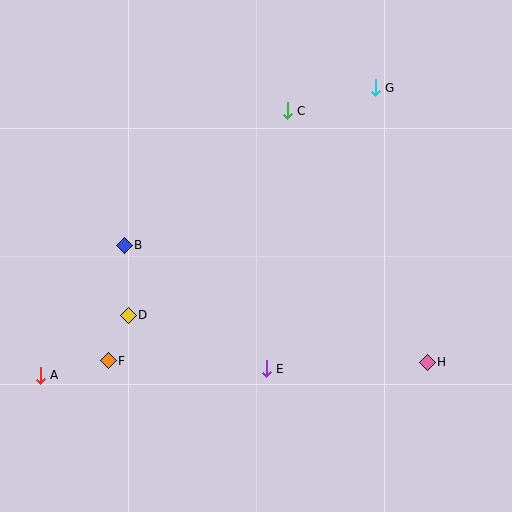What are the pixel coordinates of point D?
Point D is at (128, 315).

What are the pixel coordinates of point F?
Point F is at (108, 361).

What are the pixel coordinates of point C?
Point C is at (287, 111).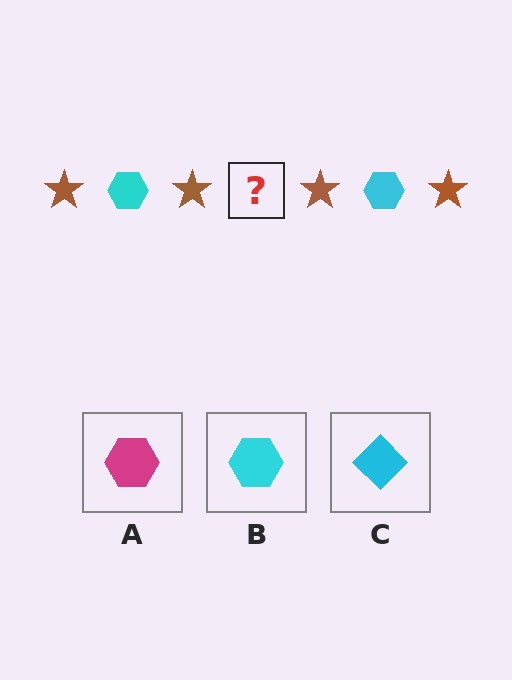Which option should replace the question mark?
Option B.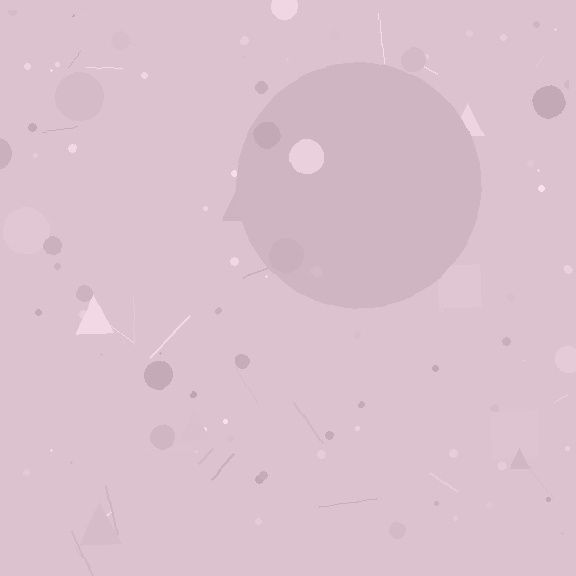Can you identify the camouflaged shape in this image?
The camouflaged shape is a circle.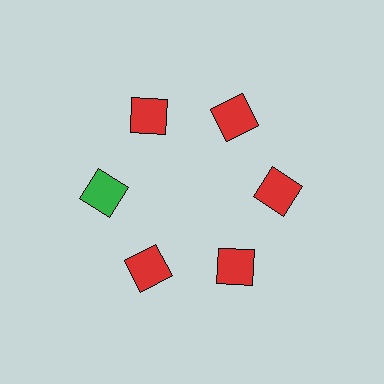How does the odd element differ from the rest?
It has a different color: green instead of red.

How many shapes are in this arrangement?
There are 6 shapes arranged in a ring pattern.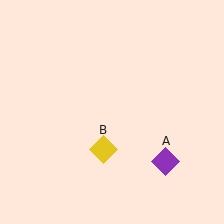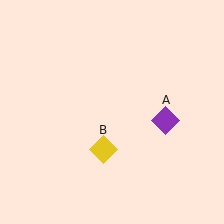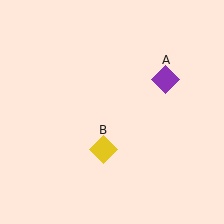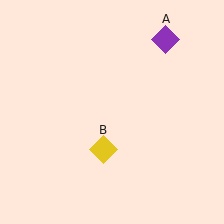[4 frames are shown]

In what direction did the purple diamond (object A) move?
The purple diamond (object A) moved up.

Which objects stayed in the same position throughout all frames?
Yellow diamond (object B) remained stationary.